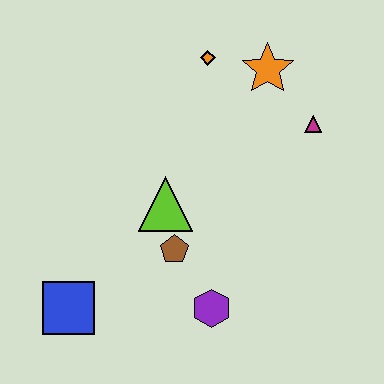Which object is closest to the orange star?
The orange diamond is closest to the orange star.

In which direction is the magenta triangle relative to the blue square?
The magenta triangle is to the right of the blue square.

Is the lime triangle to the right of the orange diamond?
No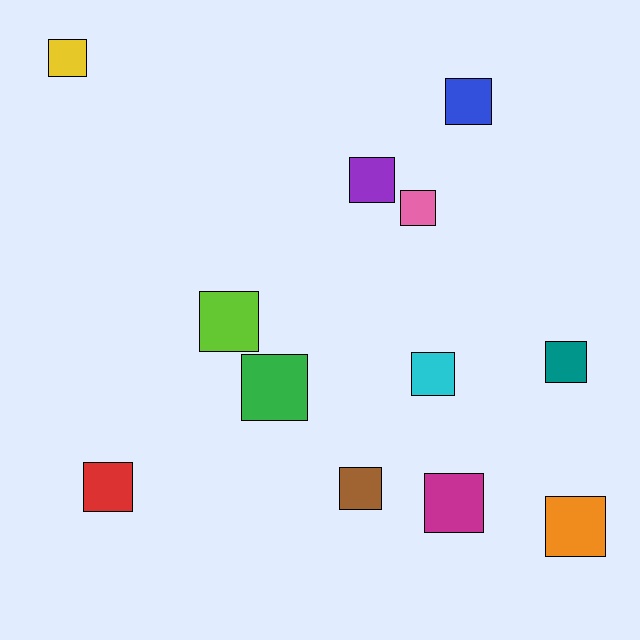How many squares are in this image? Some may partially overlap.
There are 12 squares.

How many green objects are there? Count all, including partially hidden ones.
There is 1 green object.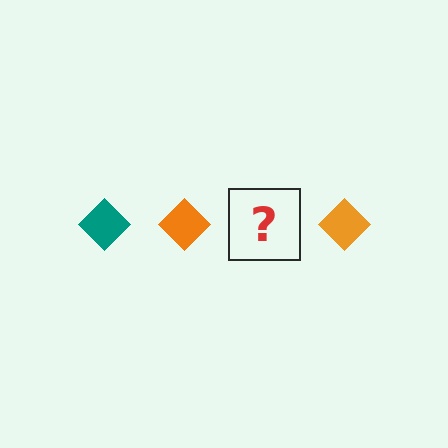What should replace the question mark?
The question mark should be replaced with a teal diamond.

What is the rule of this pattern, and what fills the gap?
The rule is that the pattern cycles through teal, orange diamonds. The gap should be filled with a teal diamond.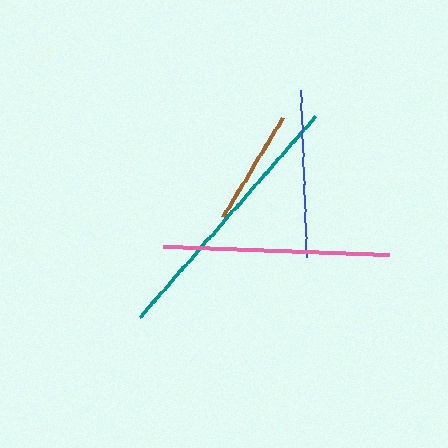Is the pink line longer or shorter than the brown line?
The pink line is longer than the brown line.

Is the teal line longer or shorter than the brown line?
The teal line is longer than the brown line.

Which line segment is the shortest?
The brown line is the shortest at approximately 116 pixels.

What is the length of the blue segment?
The blue segment is approximately 168 pixels long.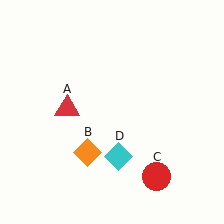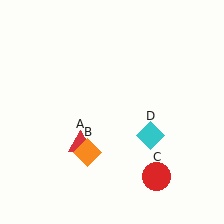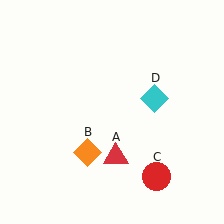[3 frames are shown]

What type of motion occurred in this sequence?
The red triangle (object A), cyan diamond (object D) rotated counterclockwise around the center of the scene.